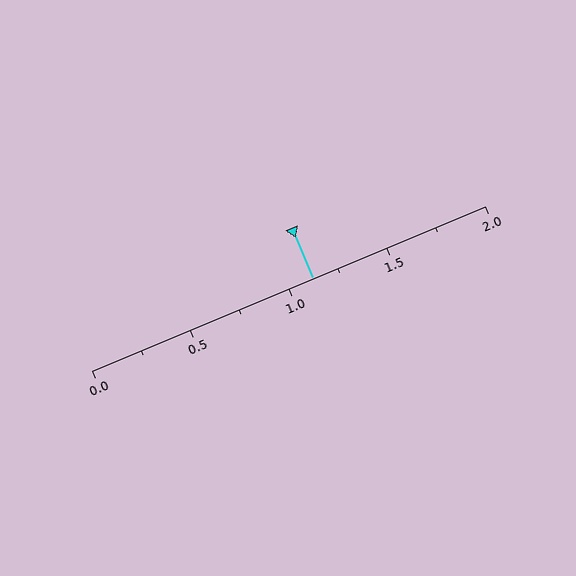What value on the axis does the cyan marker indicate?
The marker indicates approximately 1.12.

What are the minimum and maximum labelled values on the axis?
The axis runs from 0.0 to 2.0.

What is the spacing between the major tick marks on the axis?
The major ticks are spaced 0.5 apart.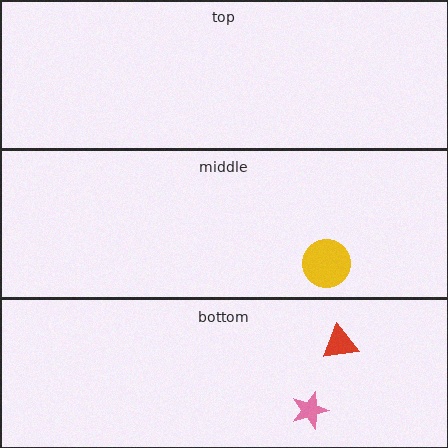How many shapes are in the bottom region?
2.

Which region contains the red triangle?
The bottom region.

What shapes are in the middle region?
The yellow circle.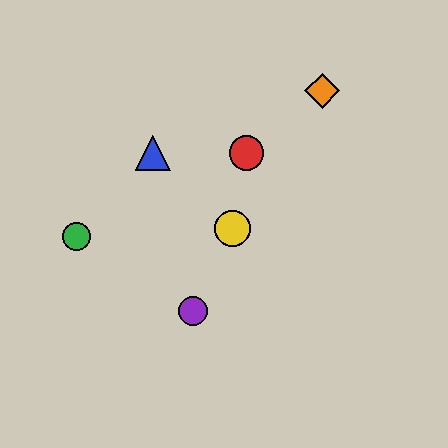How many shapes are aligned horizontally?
2 shapes (the red circle, the blue triangle) are aligned horizontally.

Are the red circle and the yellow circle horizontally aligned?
No, the red circle is at y≈153 and the yellow circle is at y≈229.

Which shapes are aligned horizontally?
The red circle, the blue triangle are aligned horizontally.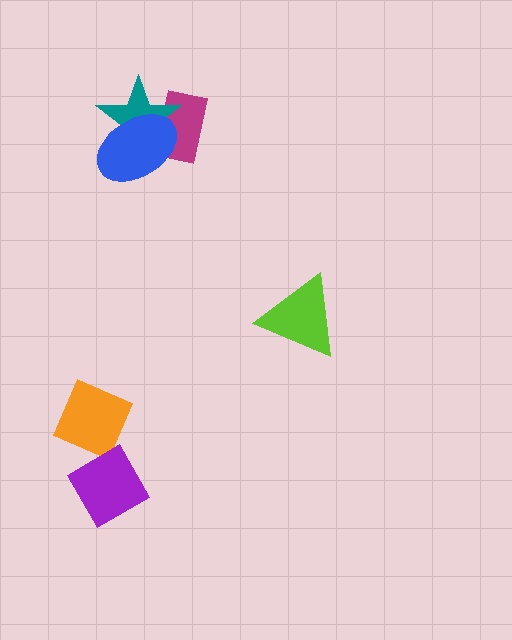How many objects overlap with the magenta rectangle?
2 objects overlap with the magenta rectangle.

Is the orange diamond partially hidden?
Yes, it is partially covered by another shape.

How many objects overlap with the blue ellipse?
2 objects overlap with the blue ellipse.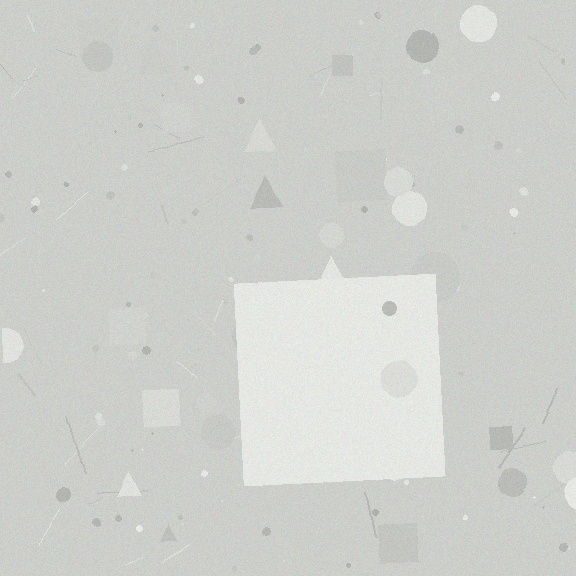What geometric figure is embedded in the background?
A square is embedded in the background.